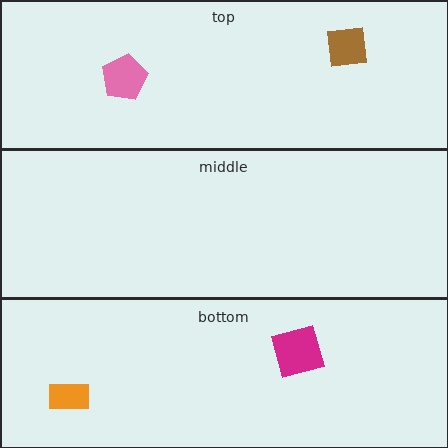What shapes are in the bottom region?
The magenta square, the orange rectangle.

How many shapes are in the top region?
2.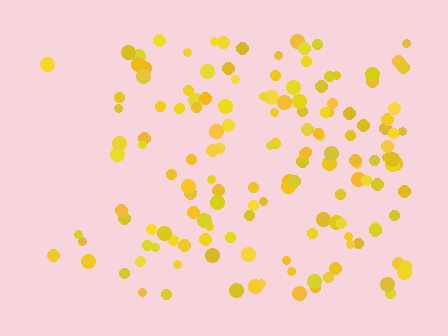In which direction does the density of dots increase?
From left to right, with the right side densest.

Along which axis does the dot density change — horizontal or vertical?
Horizontal.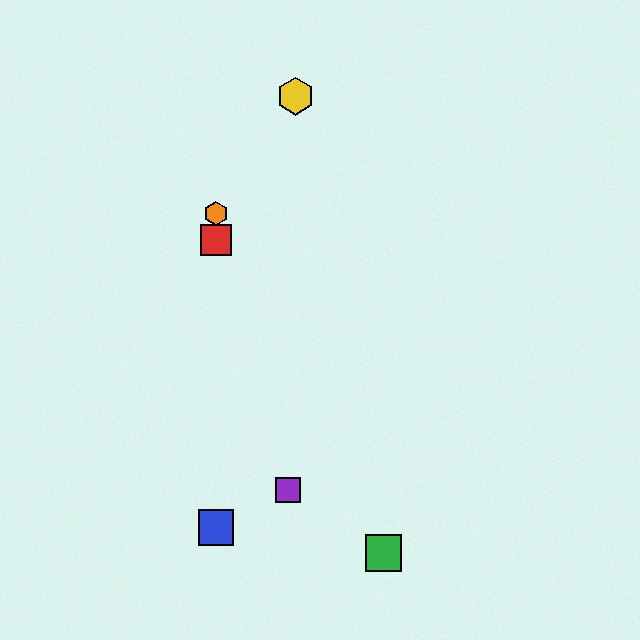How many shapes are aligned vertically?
3 shapes (the red square, the blue square, the orange hexagon) are aligned vertically.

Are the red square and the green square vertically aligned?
No, the red square is at x≈216 and the green square is at x≈384.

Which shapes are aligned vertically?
The red square, the blue square, the orange hexagon are aligned vertically.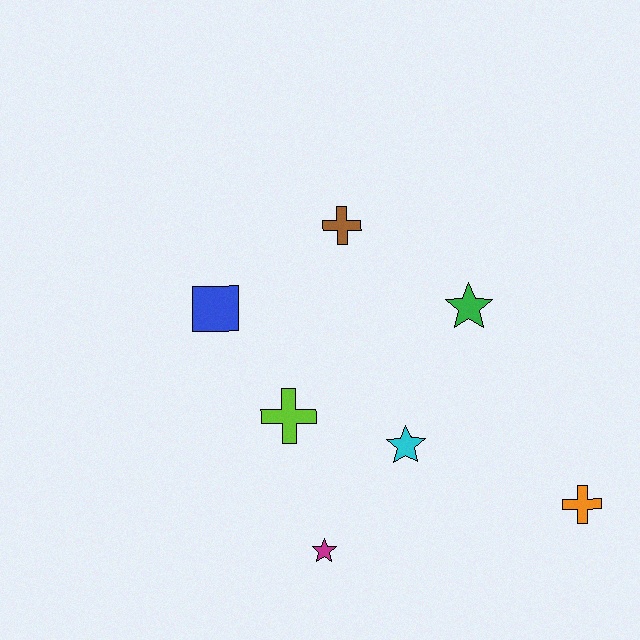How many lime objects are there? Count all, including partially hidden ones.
There is 1 lime object.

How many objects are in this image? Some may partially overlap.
There are 7 objects.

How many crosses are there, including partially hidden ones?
There are 3 crosses.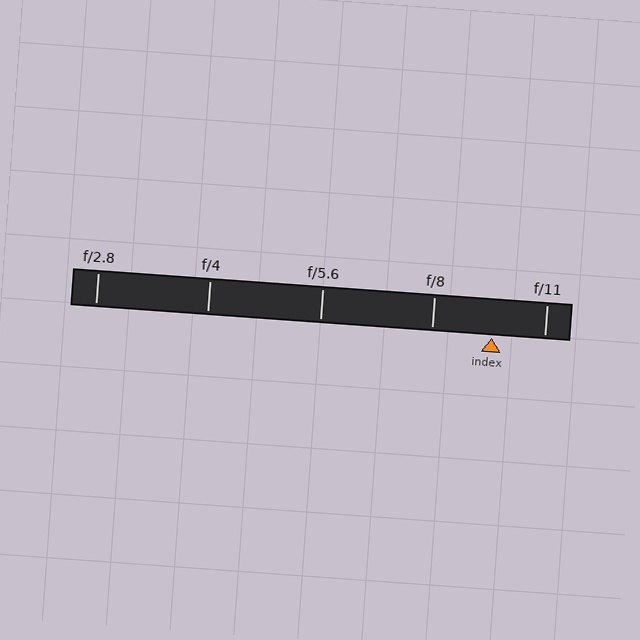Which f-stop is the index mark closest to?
The index mark is closest to f/11.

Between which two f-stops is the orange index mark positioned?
The index mark is between f/8 and f/11.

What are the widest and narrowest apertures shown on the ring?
The widest aperture shown is f/2.8 and the narrowest is f/11.